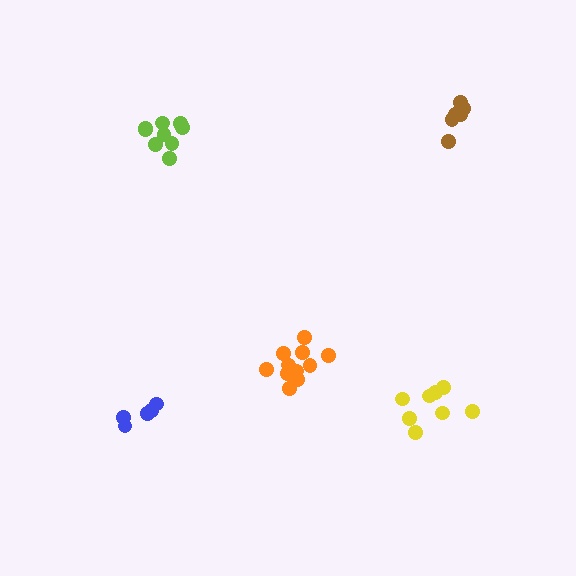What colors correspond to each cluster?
The clusters are colored: orange, blue, brown, lime, yellow.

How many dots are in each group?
Group 1: 11 dots, Group 2: 5 dots, Group 3: 6 dots, Group 4: 9 dots, Group 5: 8 dots (39 total).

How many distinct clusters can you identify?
There are 5 distinct clusters.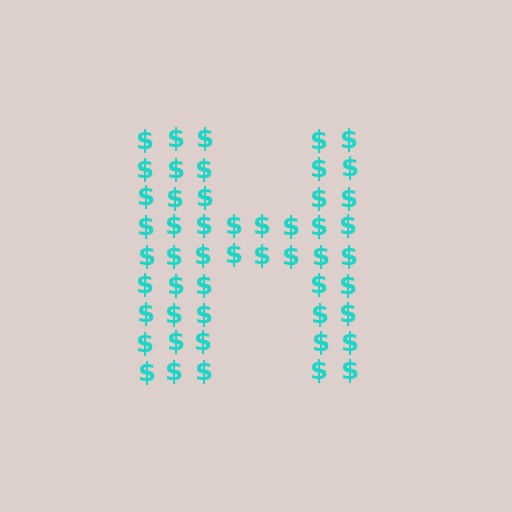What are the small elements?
The small elements are dollar signs.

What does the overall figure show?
The overall figure shows the letter H.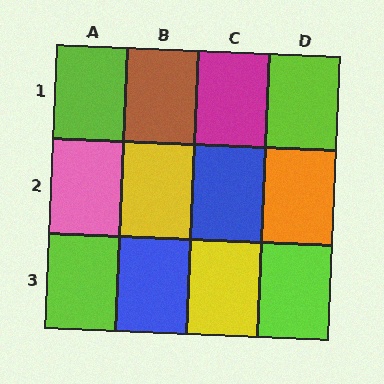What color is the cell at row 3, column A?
Lime.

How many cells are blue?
2 cells are blue.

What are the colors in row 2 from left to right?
Pink, yellow, blue, orange.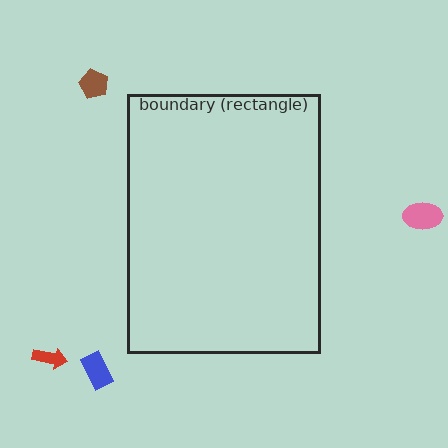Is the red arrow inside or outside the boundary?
Outside.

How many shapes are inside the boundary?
0 inside, 4 outside.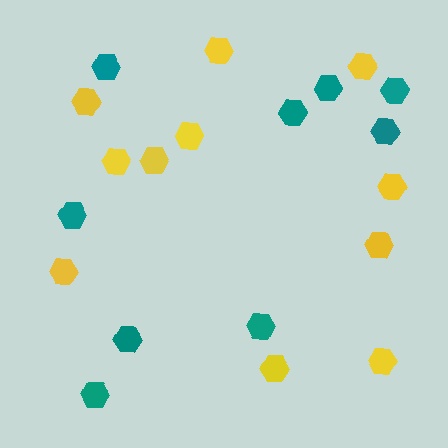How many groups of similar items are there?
There are 2 groups: one group of teal hexagons (9) and one group of yellow hexagons (11).